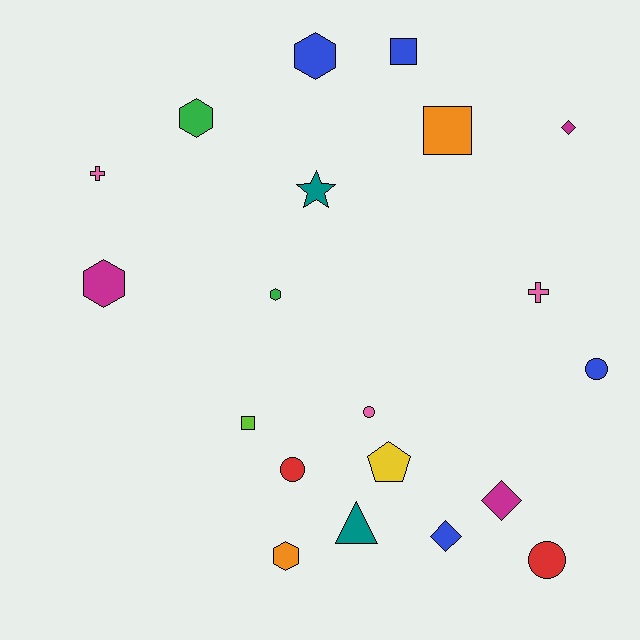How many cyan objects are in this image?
There are no cyan objects.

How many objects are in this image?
There are 20 objects.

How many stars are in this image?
There is 1 star.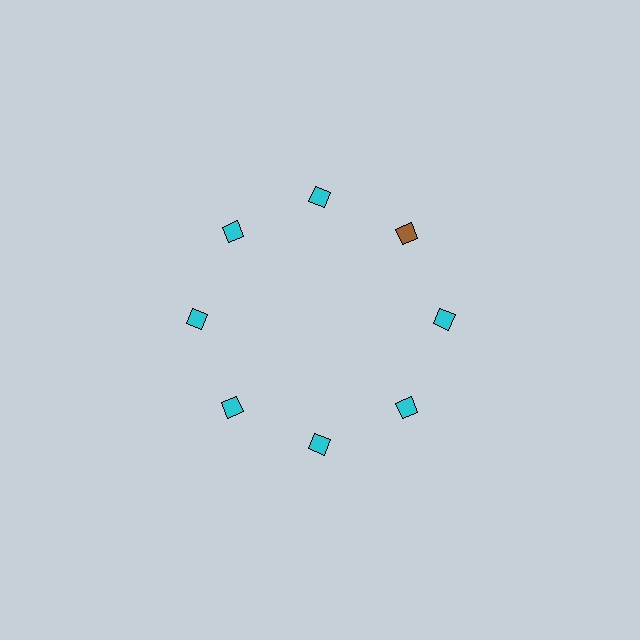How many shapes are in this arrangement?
There are 8 shapes arranged in a ring pattern.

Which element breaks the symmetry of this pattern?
The brown square at roughly the 2 o'clock position breaks the symmetry. All other shapes are cyan squares.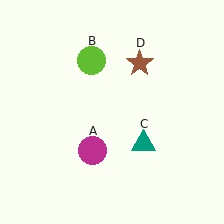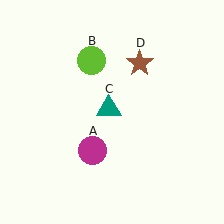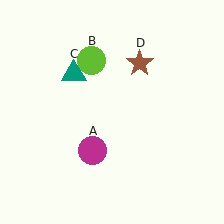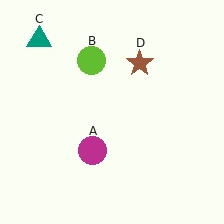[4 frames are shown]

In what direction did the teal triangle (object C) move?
The teal triangle (object C) moved up and to the left.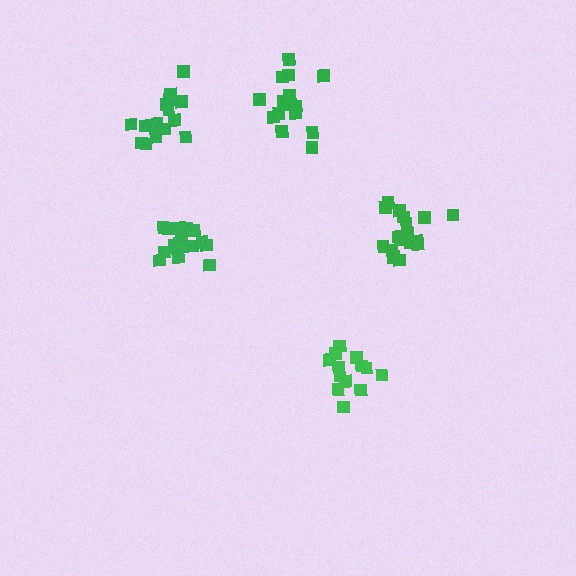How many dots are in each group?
Group 1: 17 dots, Group 2: 13 dots, Group 3: 16 dots, Group 4: 15 dots, Group 5: 17 dots (78 total).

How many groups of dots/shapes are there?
There are 5 groups.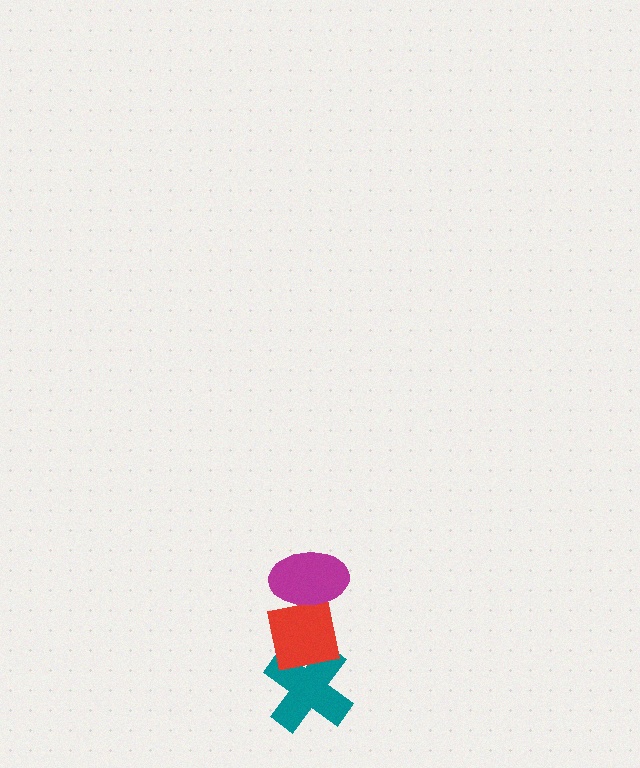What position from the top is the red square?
The red square is 2nd from the top.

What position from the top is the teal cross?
The teal cross is 3rd from the top.